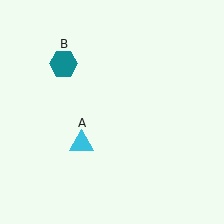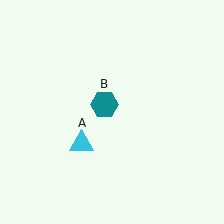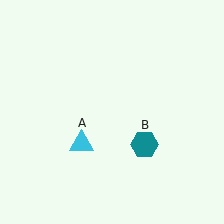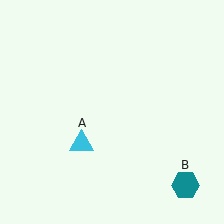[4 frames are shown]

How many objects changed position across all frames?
1 object changed position: teal hexagon (object B).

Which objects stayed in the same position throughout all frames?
Cyan triangle (object A) remained stationary.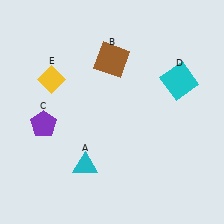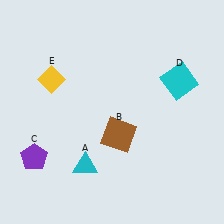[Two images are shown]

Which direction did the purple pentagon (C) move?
The purple pentagon (C) moved down.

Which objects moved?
The objects that moved are: the brown square (B), the purple pentagon (C).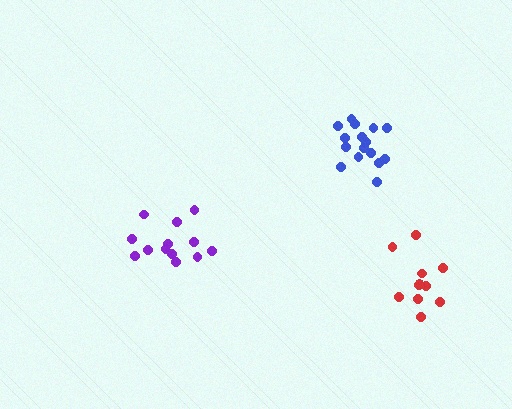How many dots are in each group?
Group 1: 11 dots, Group 2: 13 dots, Group 3: 17 dots (41 total).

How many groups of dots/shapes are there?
There are 3 groups.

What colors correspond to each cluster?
The clusters are colored: red, purple, blue.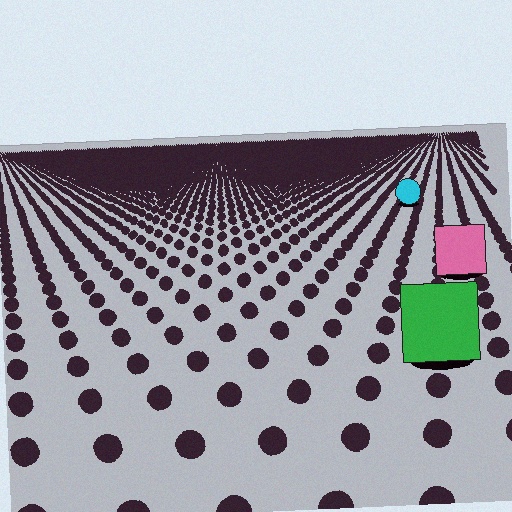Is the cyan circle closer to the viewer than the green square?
No. The green square is closer — you can tell from the texture gradient: the ground texture is coarser near it.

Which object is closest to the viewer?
The green square is closest. The texture marks near it are larger and more spread out.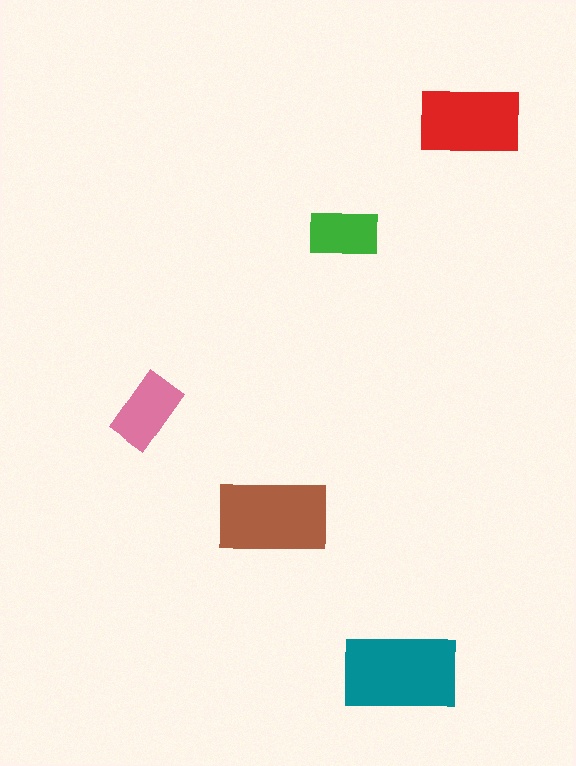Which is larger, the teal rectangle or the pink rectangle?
The teal one.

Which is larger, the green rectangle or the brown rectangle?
The brown one.